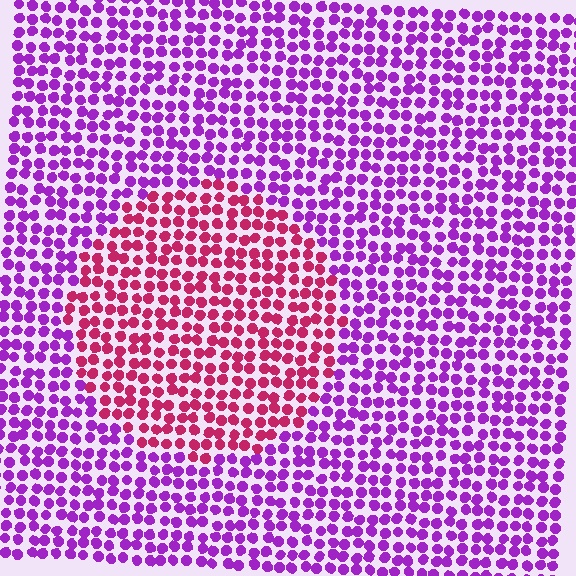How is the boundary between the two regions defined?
The boundary is defined purely by a slight shift in hue (about 49 degrees). Spacing, size, and orientation are identical on both sides.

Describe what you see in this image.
The image is filled with small purple elements in a uniform arrangement. A circle-shaped region is visible where the elements are tinted to a slightly different hue, forming a subtle color boundary.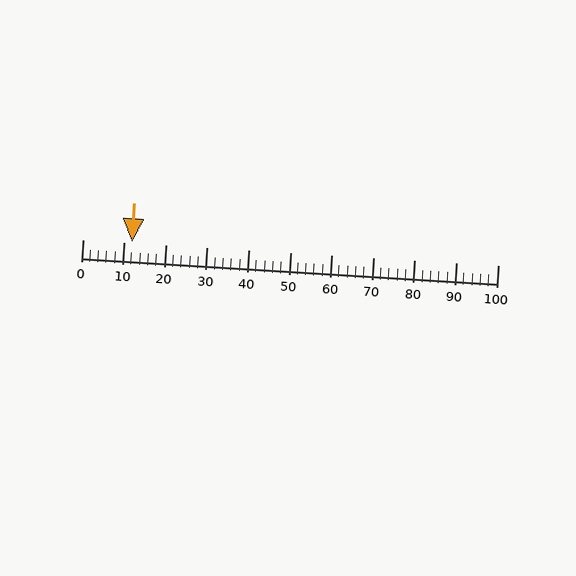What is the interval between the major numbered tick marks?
The major tick marks are spaced 10 units apart.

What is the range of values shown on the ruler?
The ruler shows values from 0 to 100.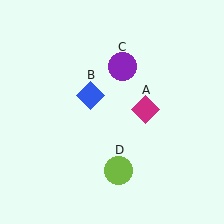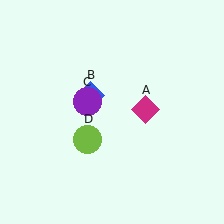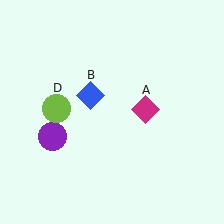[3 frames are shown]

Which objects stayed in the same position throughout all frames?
Magenta diamond (object A) and blue diamond (object B) remained stationary.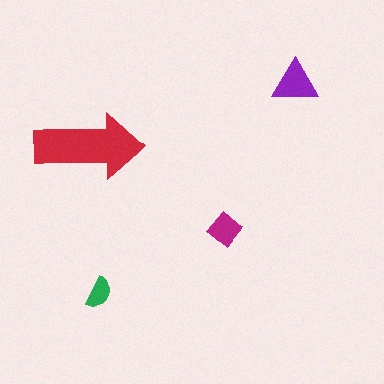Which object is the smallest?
The green semicircle.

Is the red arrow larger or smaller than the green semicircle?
Larger.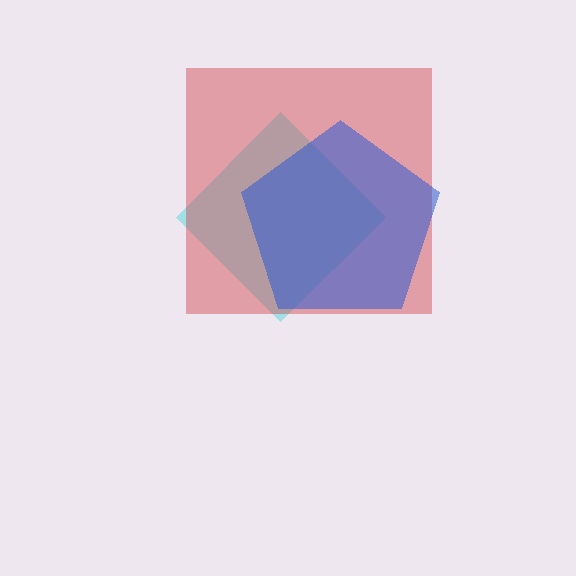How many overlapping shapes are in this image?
There are 3 overlapping shapes in the image.